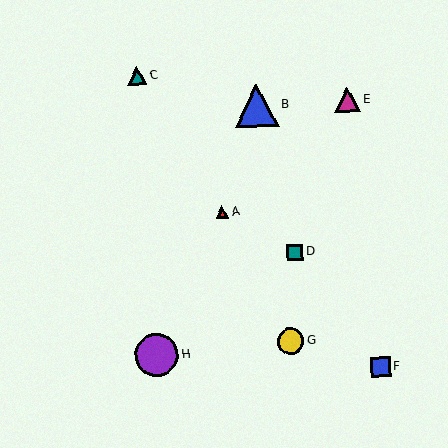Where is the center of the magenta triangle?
The center of the magenta triangle is at (347, 100).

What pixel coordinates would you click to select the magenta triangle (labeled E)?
Click at (347, 100) to select the magenta triangle E.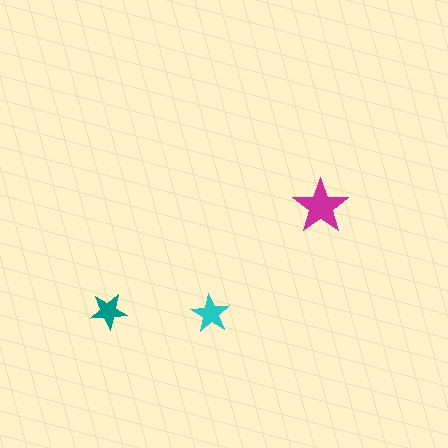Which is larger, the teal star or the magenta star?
The magenta one.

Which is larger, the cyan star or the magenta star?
The magenta one.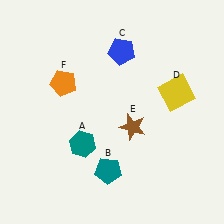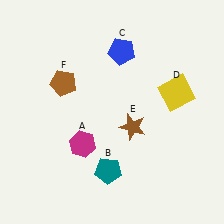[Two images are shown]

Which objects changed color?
A changed from teal to magenta. F changed from orange to brown.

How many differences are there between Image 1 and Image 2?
There are 2 differences between the two images.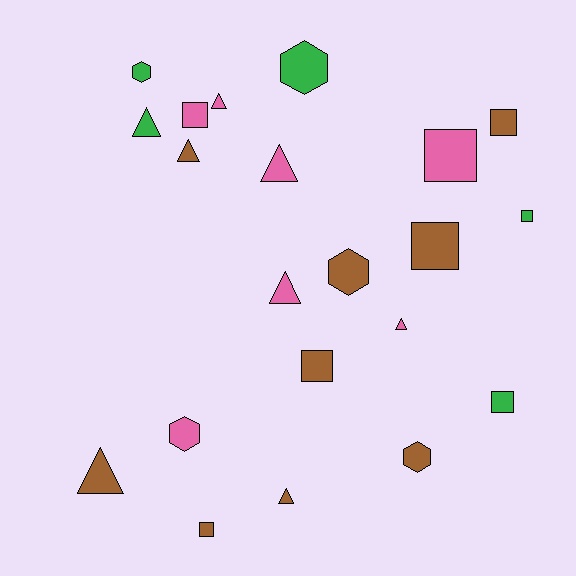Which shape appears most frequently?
Square, with 8 objects.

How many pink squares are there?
There are 2 pink squares.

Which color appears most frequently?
Brown, with 9 objects.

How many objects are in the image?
There are 21 objects.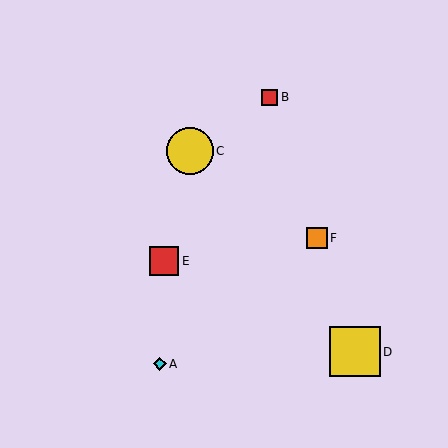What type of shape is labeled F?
Shape F is an orange square.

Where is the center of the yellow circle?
The center of the yellow circle is at (190, 151).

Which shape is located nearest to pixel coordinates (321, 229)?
The orange square (labeled F) at (317, 238) is nearest to that location.